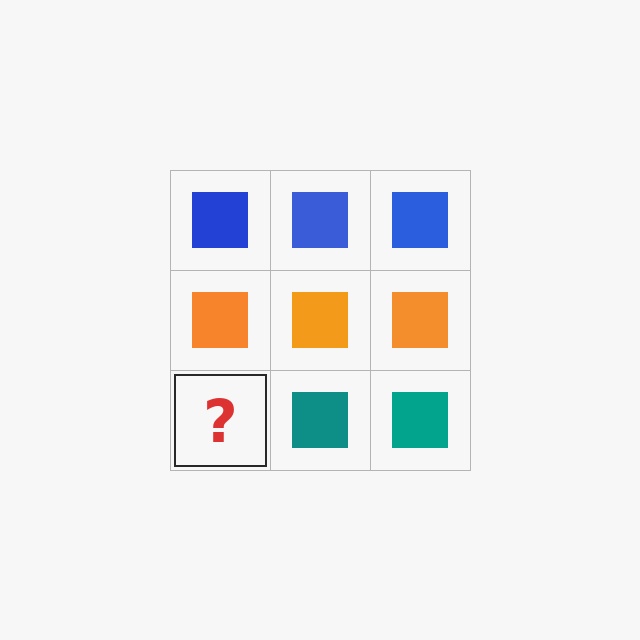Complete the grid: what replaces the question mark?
The question mark should be replaced with a teal square.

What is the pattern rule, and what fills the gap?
The rule is that each row has a consistent color. The gap should be filled with a teal square.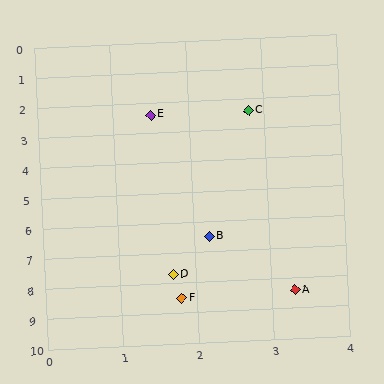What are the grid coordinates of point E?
Point E is at approximately (1.5, 2.4).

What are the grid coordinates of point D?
Point D is at approximately (1.7, 7.7).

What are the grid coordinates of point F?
Point F is at approximately (1.8, 8.5).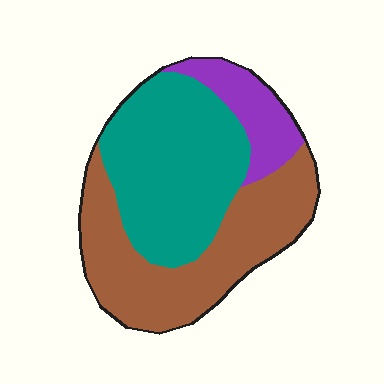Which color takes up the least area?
Purple, at roughly 15%.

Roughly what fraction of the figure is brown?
Brown takes up about two fifths (2/5) of the figure.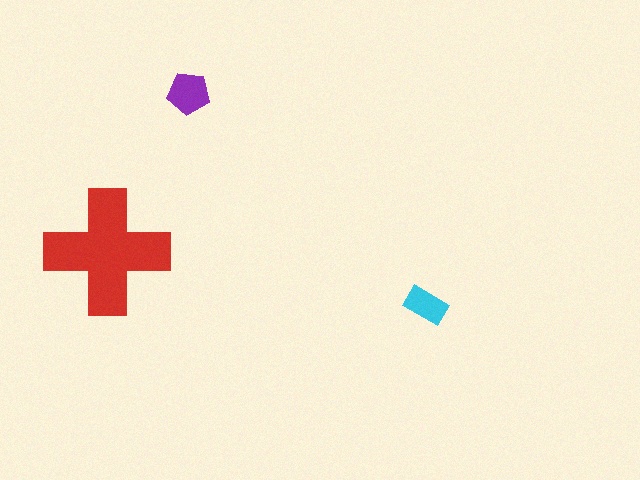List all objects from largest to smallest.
The red cross, the purple pentagon, the cyan rectangle.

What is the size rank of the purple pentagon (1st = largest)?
2nd.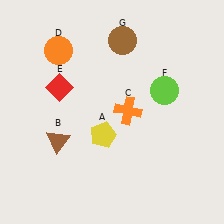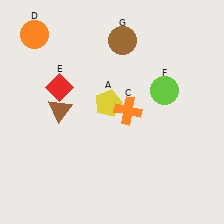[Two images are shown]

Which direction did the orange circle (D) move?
The orange circle (D) moved left.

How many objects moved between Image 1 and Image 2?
3 objects moved between the two images.